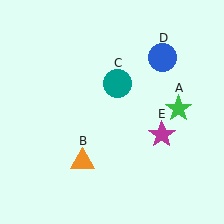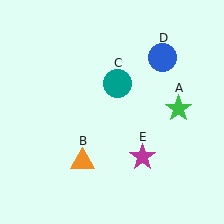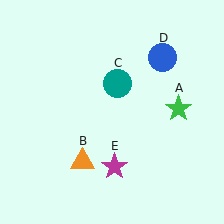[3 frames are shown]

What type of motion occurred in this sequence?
The magenta star (object E) rotated clockwise around the center of the scene.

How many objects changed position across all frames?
1 object changed position: magenta star (object E).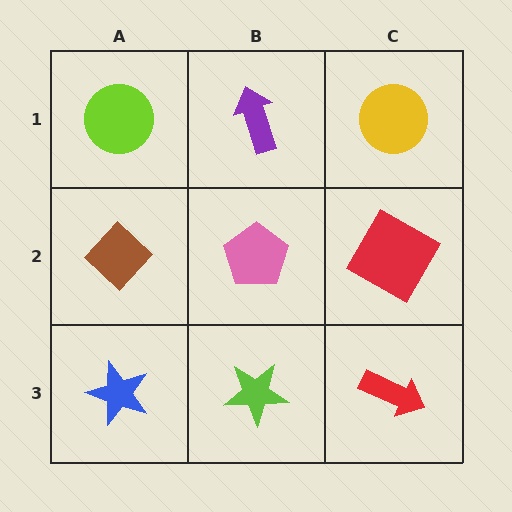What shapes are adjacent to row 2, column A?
A lime circle (row 1, column A), a blue star (row 3, column A), a pink pentagon (row 2, column B).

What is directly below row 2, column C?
A red arrow.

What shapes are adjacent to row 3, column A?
A brown diamond (row 2, column A), a lime star (row 3, column B).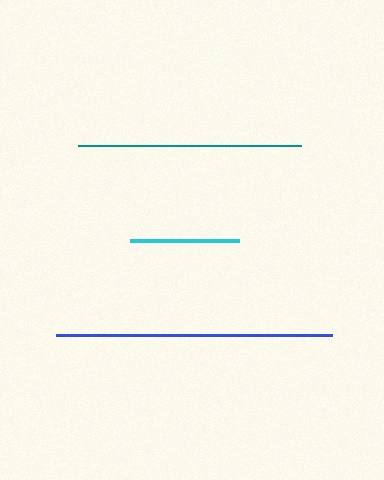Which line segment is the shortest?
The cyan line is the shortest at approximately 109 pixels.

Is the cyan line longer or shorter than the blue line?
The blue line is longer than the cyan line.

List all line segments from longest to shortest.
From longest to shortest: blue, teal, cyan.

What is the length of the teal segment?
The teal segment is approximately 224 pixels long.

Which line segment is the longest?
The blue line is the longest at approximately 276 pixels.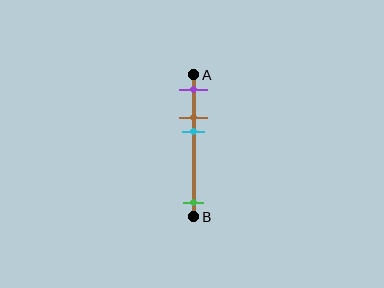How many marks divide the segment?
There are 4 marks dividing the segment.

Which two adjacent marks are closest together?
The brown and cyan marks are the closest adjacent pair.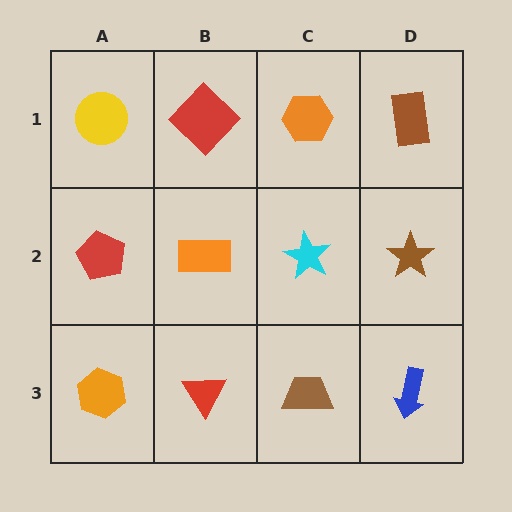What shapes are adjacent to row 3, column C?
A cyan star (row 2, column C), a red triangle (row 3, column B), a blue arrow (row 3, column D).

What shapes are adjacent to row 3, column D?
A brown star (row 2, column D), a brown trapezoid (row 3, column C).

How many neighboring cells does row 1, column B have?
3.